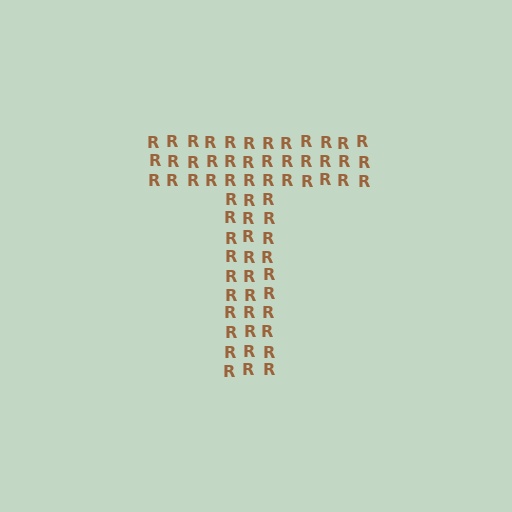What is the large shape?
The large shape is the letter T.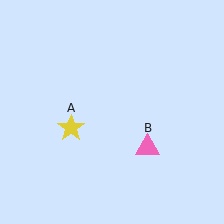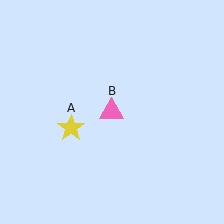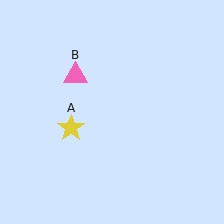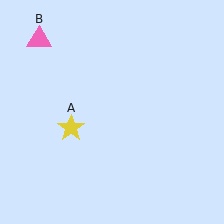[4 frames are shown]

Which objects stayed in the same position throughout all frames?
Yellow star (object A) remained stationary.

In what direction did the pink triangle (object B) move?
The pink triangle (object B) moved up and to the left.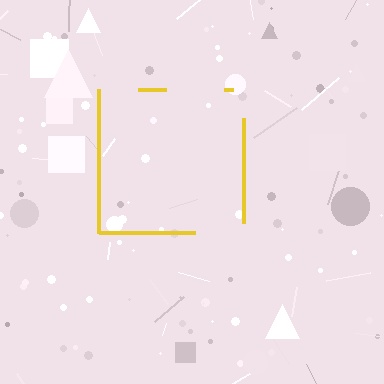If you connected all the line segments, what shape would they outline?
They would outline a square.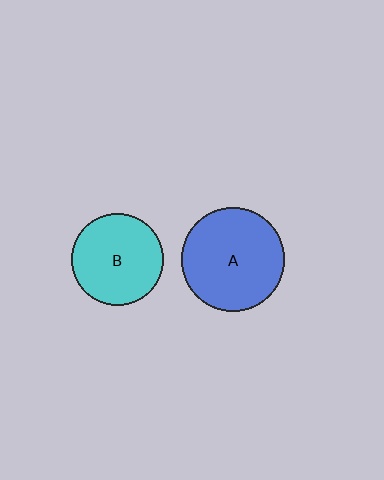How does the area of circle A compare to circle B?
Approximately 1.3 times.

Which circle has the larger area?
Circle A (blue).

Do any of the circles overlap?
No, none of the circles overlap.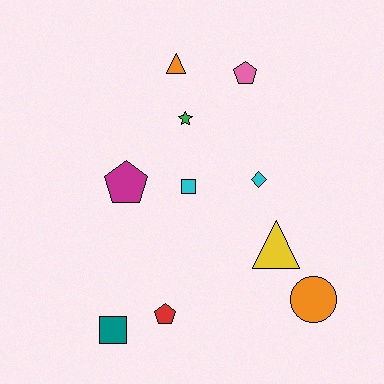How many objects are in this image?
There are 10 objects.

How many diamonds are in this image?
There is 1 diamond.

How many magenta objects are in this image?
There is 1 magenta object.